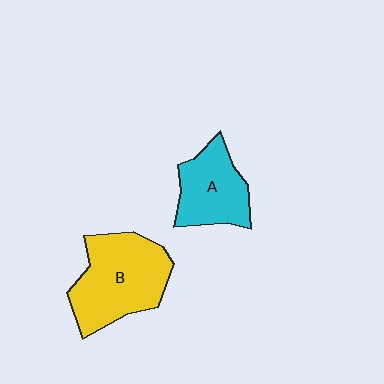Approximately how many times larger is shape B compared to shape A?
Approximately 1.5 times.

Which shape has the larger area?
Shape B (yellow).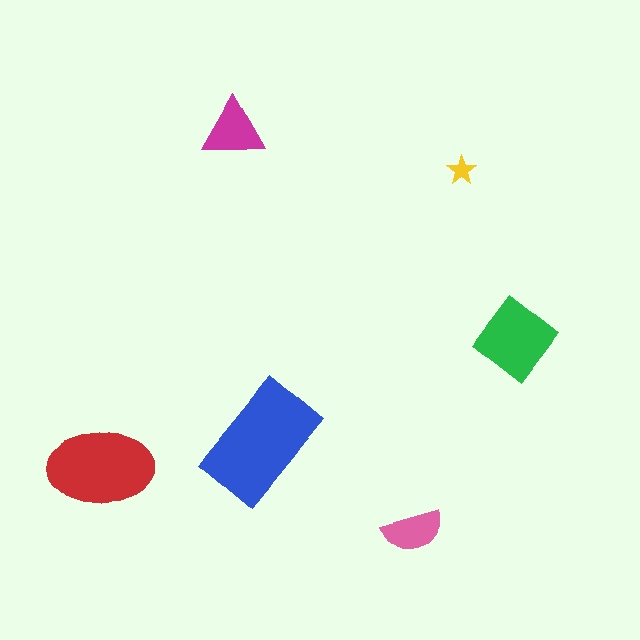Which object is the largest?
The blue rectangle.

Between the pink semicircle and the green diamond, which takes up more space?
The green diamond.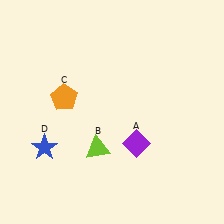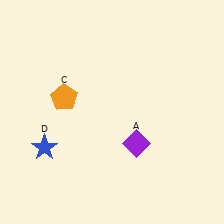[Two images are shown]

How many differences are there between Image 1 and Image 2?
There is 1 difference between the two images.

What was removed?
The lime triangle (B) was removed in Image 2.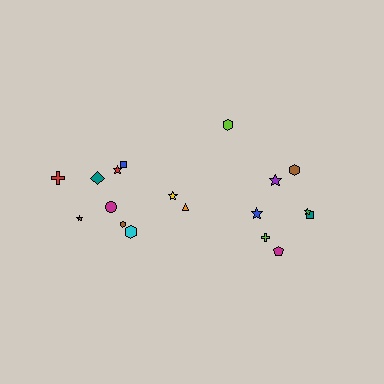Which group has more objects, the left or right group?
The left group.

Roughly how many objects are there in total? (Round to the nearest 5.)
Roughly 20 objects in total.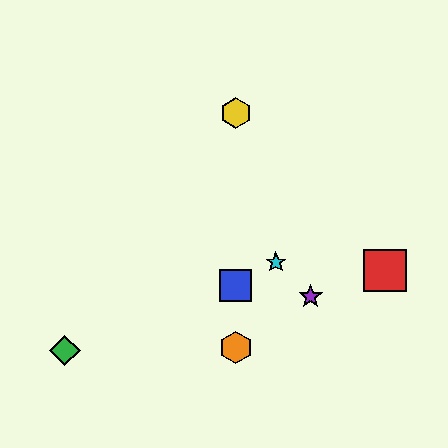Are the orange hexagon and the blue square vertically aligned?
Yes, both are at x≈236.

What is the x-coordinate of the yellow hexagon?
The yellow hexagon is at x≈236.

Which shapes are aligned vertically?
The blue square, the yellow hexagon, the orange hexagon are aligned vertically.